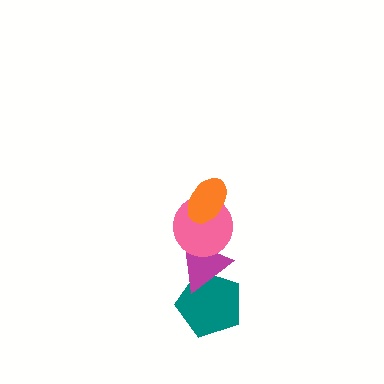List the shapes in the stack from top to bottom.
From top to bottom: the orange ellipse, the pink circle, the magenta triangle, the teal pentagon.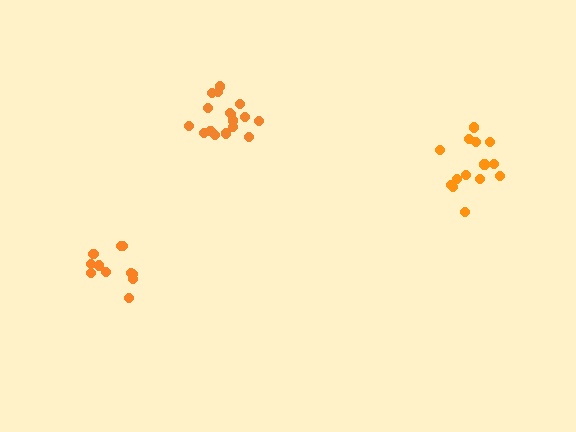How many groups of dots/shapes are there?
There are 3 groups.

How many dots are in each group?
Group 1: 17 dots, Group 2: 14 dots, Group 3: 11 dots (42 total).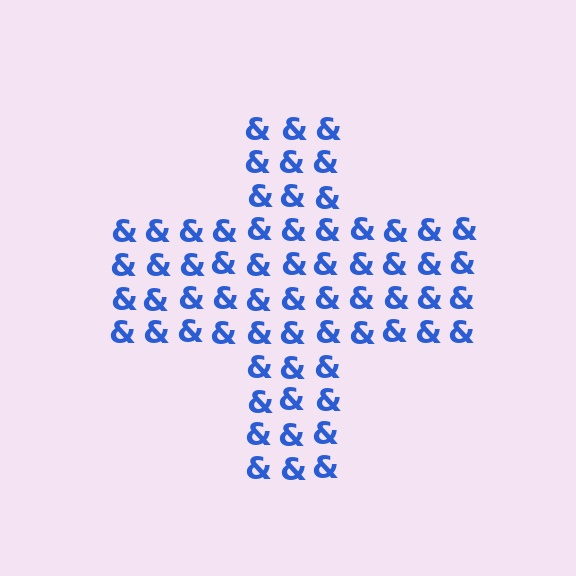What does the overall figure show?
The overall figure shows a cross.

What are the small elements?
The small elements are ampersands.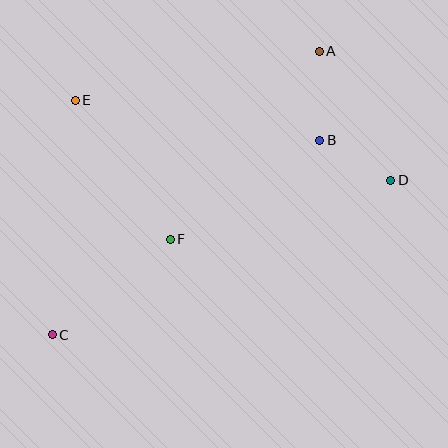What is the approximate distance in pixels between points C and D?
The distance between C and D is approximately 372 pixels.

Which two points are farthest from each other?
Points A and C are farthest from each other.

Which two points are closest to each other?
Points B and D are closest to each other.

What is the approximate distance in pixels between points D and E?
The distance between D and E is approximately 326 pixels.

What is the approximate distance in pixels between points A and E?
The distance between A and E is approximately 249 pixels.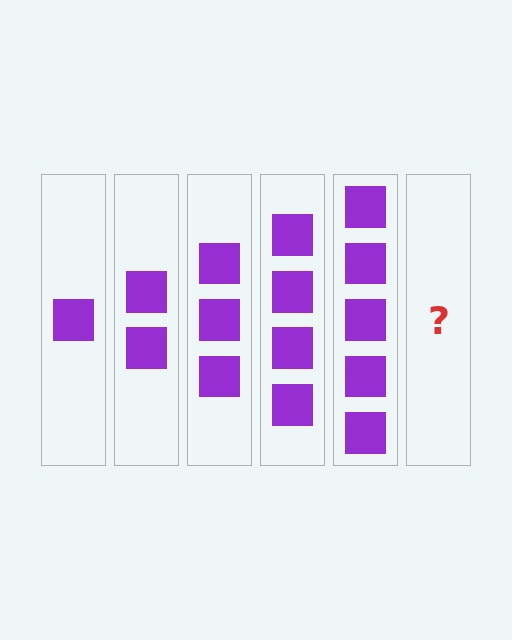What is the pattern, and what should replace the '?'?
The pattern is that each step adds one more square. The '?' should be 6 squares.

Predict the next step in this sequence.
The next step is 6 squares.